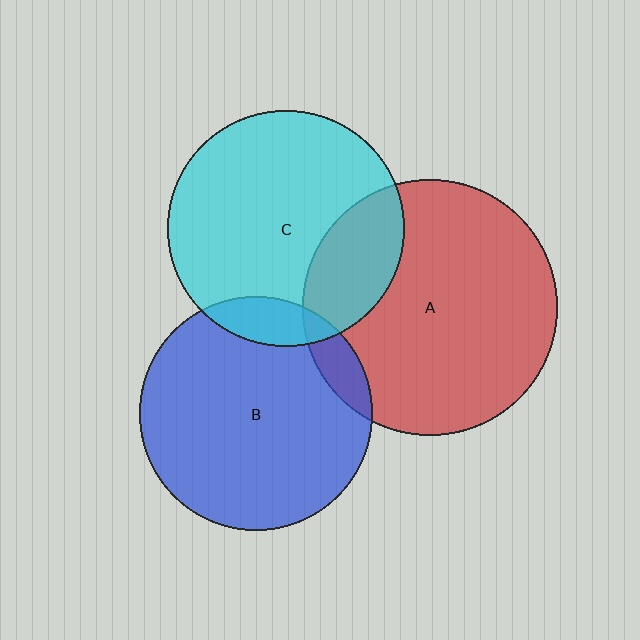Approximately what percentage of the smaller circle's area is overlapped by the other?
Approximately 10%.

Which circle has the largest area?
Circle A (red).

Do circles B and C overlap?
Yes.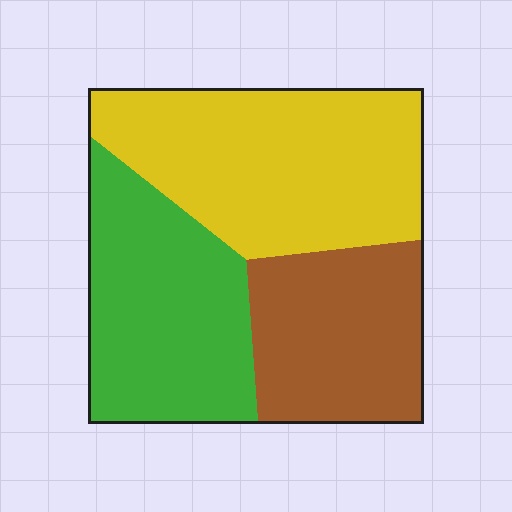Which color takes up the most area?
Yellow, at roughly 40%.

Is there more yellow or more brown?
Yellow.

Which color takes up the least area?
Brown, at roughly 25%.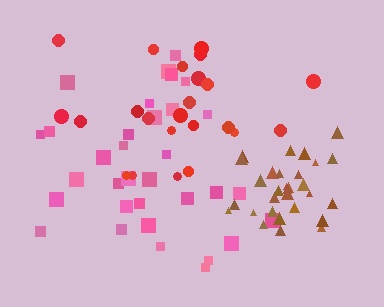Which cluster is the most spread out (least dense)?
Red.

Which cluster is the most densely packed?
Brown.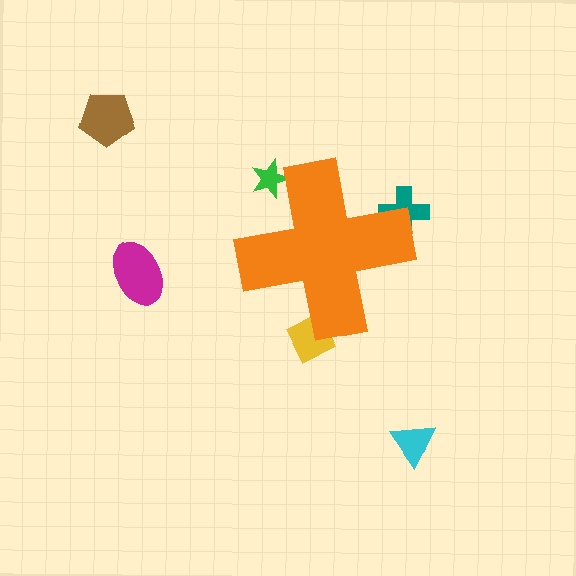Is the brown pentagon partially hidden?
No, the brown pentagon is fully visible.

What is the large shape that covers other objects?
An orange cross.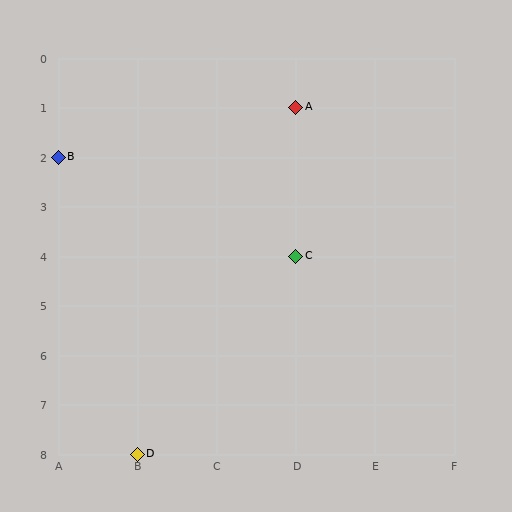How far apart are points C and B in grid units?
Points C and B are 3 columns and 2 rows apart (about 3.6 grid units diagonally).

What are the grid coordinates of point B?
Point B is at grid coordinates (A, 2).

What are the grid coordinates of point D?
Point D is at grid coordinates (B, 8).